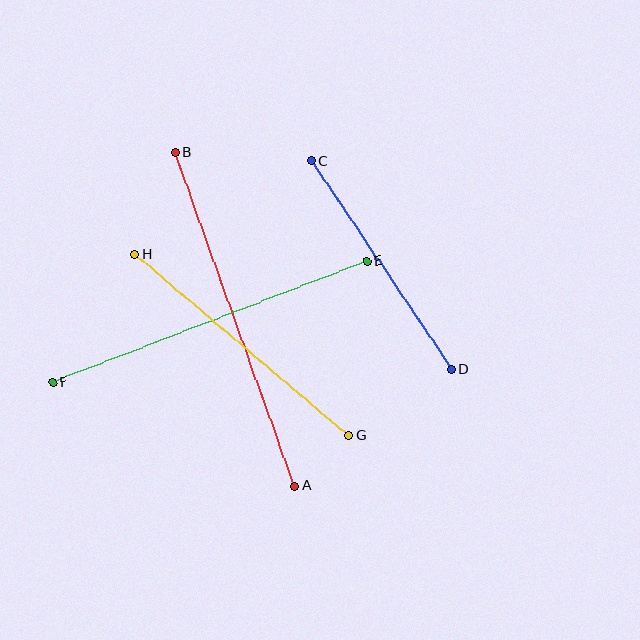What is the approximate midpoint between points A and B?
The midpoint is at approximately (235, 319) pixels.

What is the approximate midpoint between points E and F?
The midpoint is at approximately (210, 321) pixels.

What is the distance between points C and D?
The distance is approximately 251 pixels.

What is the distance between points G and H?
The distance is approximately 280 pixels.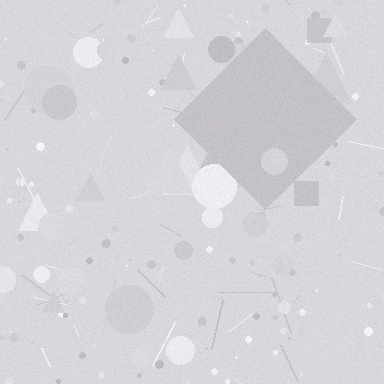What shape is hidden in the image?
A diamond is hidden in the image.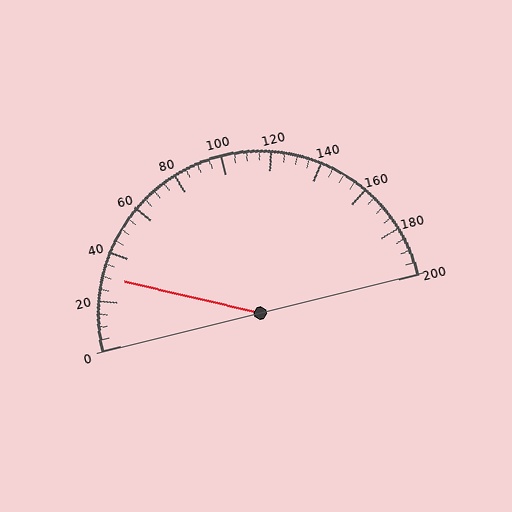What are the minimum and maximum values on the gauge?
The gauge ranges from 0 to 200.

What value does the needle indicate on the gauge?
The needle indicates approximately 30.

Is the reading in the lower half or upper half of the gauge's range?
The reading is in the lower half of the range (0 to 200).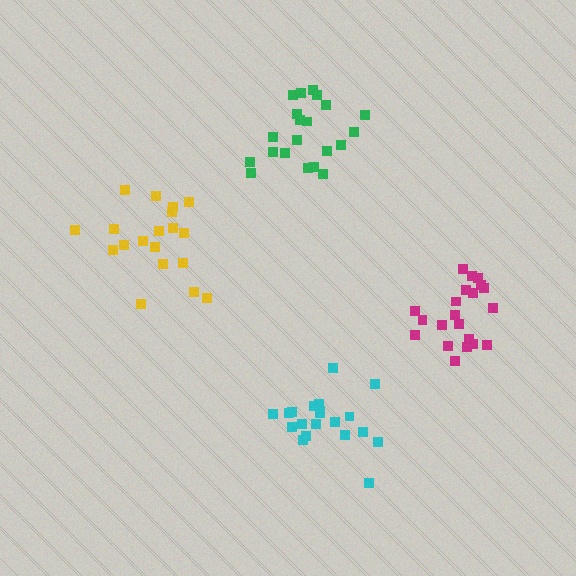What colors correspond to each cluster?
The clusters are colored: cyan, green, yellow, magenta.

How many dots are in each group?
Group 1: 20 dots, Group 2: 21 dots, Group 3: 19 dots, Group 4: 21 dots (81 total).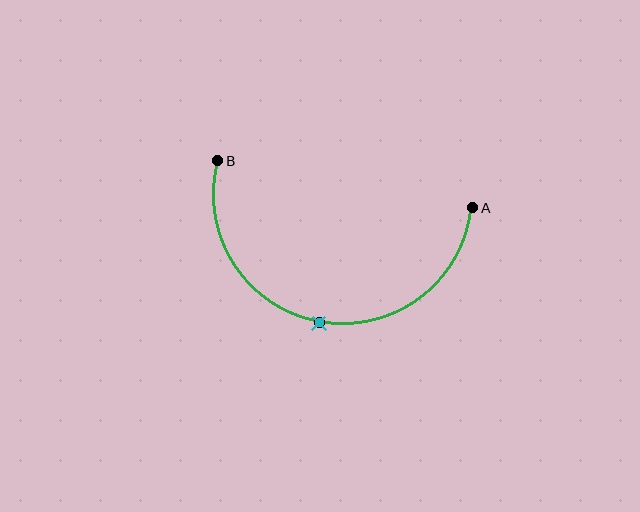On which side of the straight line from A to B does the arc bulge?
The arc bulges below the straight line connecting A and B.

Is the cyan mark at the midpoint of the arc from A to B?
Yes. The cyan mark lies on the arc at equal arc-length from both A and B — it is the arc midpoint.